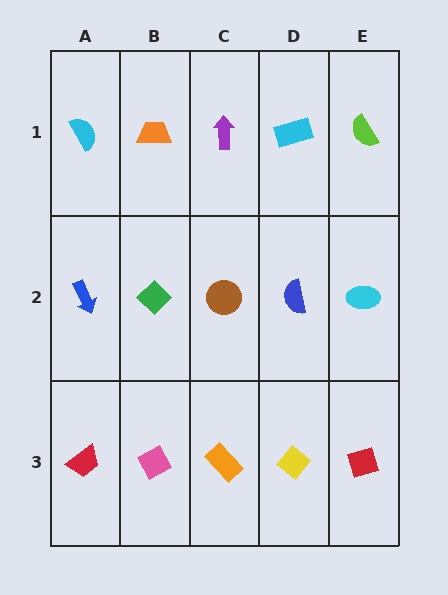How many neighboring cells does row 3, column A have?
2.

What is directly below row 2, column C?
An orange rectangle.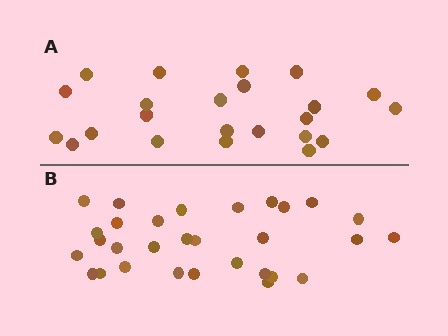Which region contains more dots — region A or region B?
Region B (the bottom region) has more dots.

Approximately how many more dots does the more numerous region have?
Region B has roughly 8 or so more dots than region A.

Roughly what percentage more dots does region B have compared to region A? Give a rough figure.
About 30% more.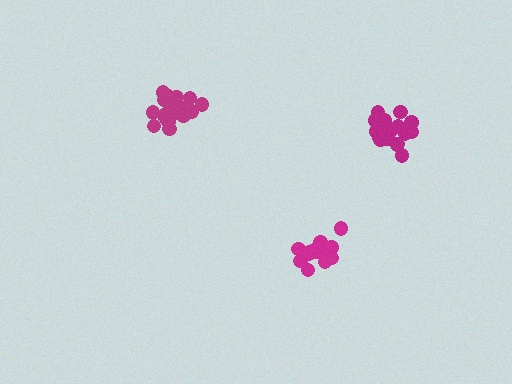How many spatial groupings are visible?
There are 3 spatial groupings.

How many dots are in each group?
Group 1: 21 dots, Group 2: 18 dots, Group 3: 15 dots (54 total).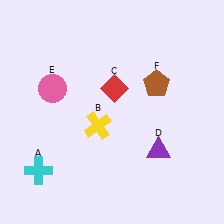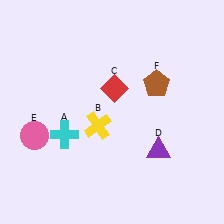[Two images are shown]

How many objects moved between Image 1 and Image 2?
2 objects moved between the two images.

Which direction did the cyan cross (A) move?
The cyan cross (A) moved up.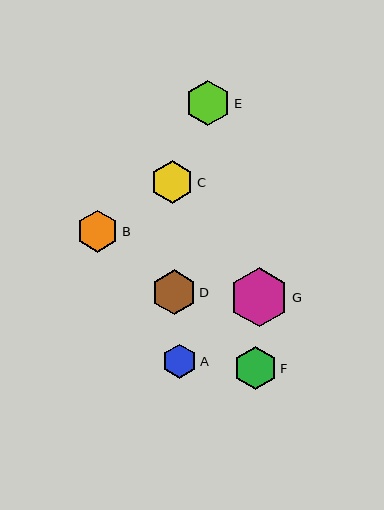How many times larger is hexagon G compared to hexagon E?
Hexagon G is approximately 1.3 times the size of hexagon E.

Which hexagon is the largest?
Hexagon G is the largest with a size of approximately 60 pixels.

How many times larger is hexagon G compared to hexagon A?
Hexagon G is approximately 1.7 times the size of hexagon A.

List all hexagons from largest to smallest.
From largest to smallest: G, E, D, F, C, B, A.